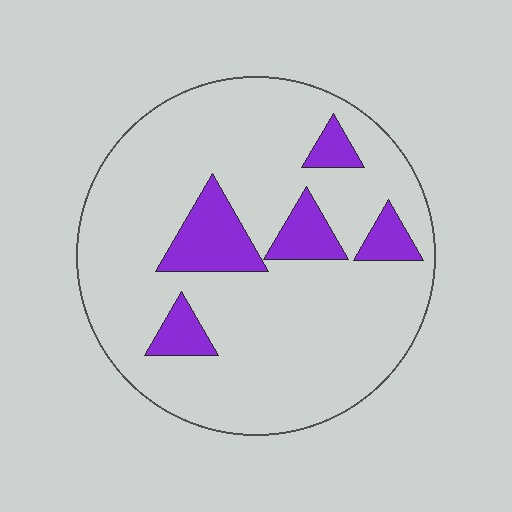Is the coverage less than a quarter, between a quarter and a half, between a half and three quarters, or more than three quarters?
Less than a quarter.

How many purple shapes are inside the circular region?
5.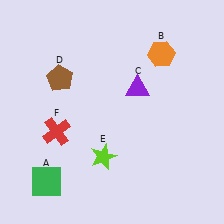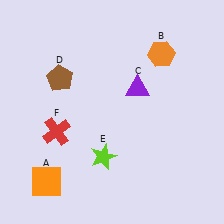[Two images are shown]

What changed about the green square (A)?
In Image 1, A is green. In Image 2, it changed to orange.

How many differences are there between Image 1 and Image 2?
There is 1 difference between the two images.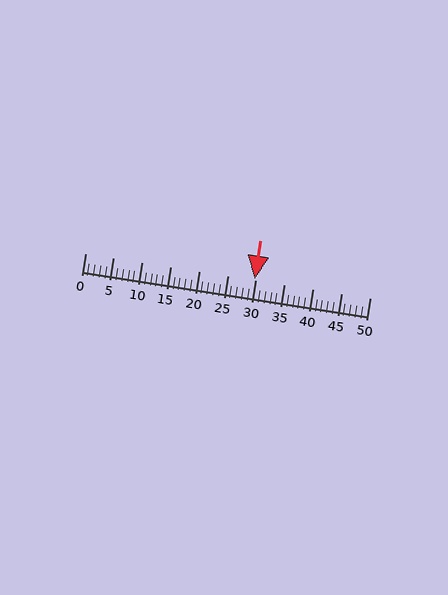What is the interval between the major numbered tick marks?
The major tick marks are spaced 5 units apart.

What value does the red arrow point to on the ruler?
The red arrow points to approximately 30.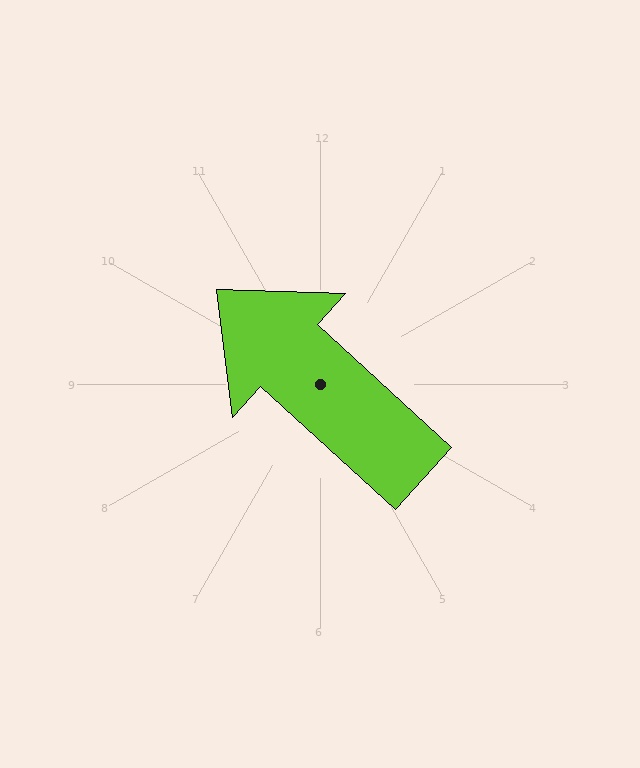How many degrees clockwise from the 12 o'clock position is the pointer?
Approximately 312 degrees.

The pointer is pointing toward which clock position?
Roughly 10 o'clock.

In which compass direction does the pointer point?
Northwest.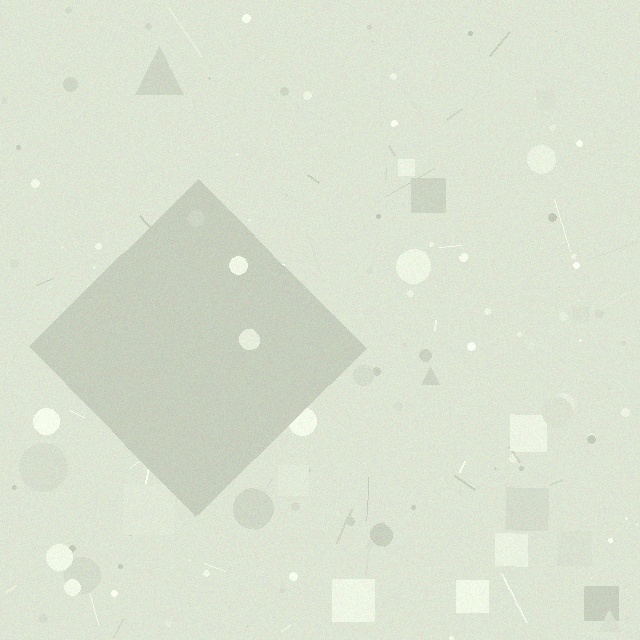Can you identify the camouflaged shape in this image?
The camouflaged shape is a diamond.